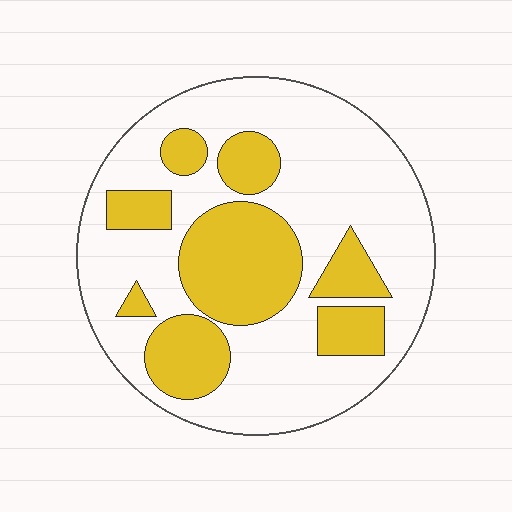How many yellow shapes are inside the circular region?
8.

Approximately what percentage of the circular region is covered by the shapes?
Approximately 35%.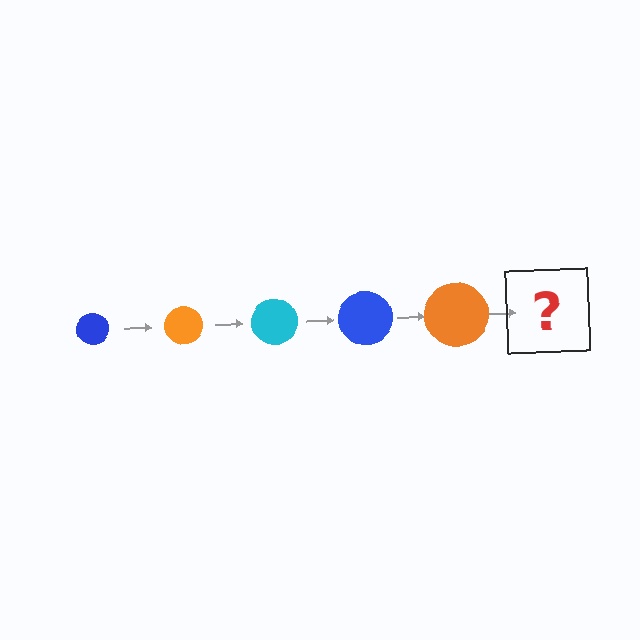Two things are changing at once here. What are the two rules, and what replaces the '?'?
The two rules are that the circle grows larger each step and the color cycles through blue, orange, and cyan. The '?' should be a cyan circle, larger than the previous one.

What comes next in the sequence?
The next element should be a cyan circle, larger than the previous one.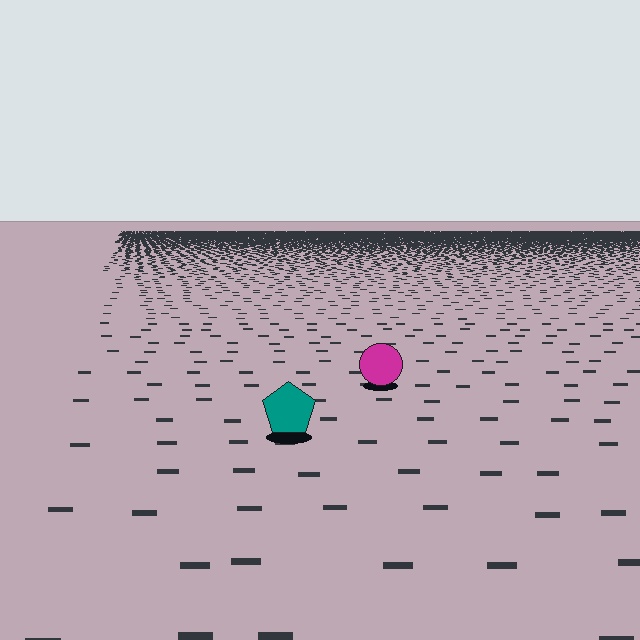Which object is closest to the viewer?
The teal pentagon is closest. The texture marks near it are larger and more spread out.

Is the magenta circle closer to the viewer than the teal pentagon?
No. The teal pentagon is closer — you can tell from the texture gradient: the ground texture is coarser near it.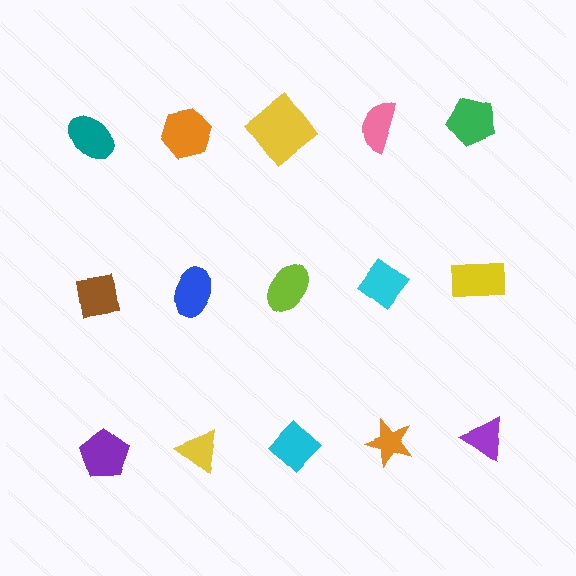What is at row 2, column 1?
A brown square.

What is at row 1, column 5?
A green pentagon.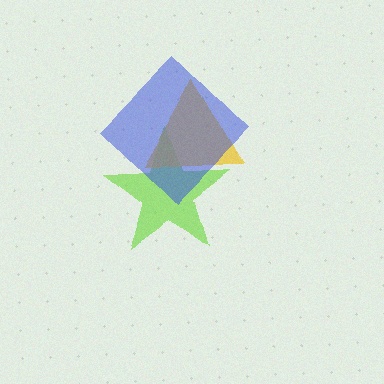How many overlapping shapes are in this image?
There are 3 overlapping shapes in the image.